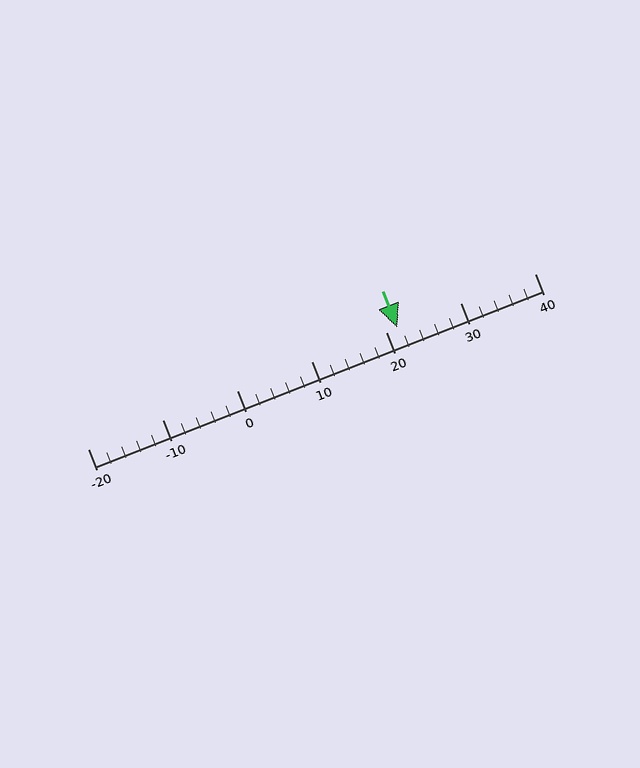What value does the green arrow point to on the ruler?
The green arrow points to approximately 22.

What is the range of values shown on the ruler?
The ruler shows values from -20 to 40.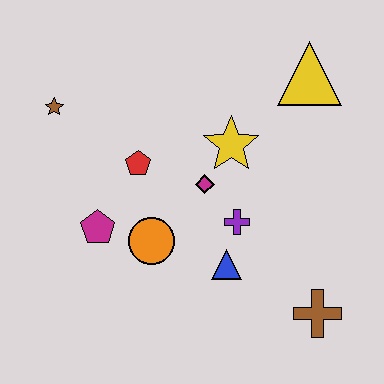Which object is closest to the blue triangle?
The purple cross is closest to the blue triangle.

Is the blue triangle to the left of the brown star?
No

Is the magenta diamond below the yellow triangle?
Yes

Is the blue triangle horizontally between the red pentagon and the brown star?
No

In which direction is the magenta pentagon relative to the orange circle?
The magenta pentagon is to the left of the orange circle.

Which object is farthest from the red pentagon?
The brown cross is farthest from the red pentagon.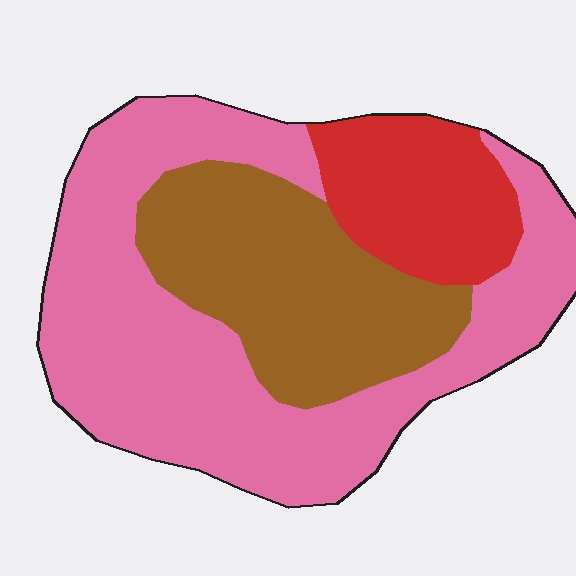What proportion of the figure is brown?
Brown covers around 30% of the figure.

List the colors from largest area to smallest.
From largest to smallest: pink, brown, red.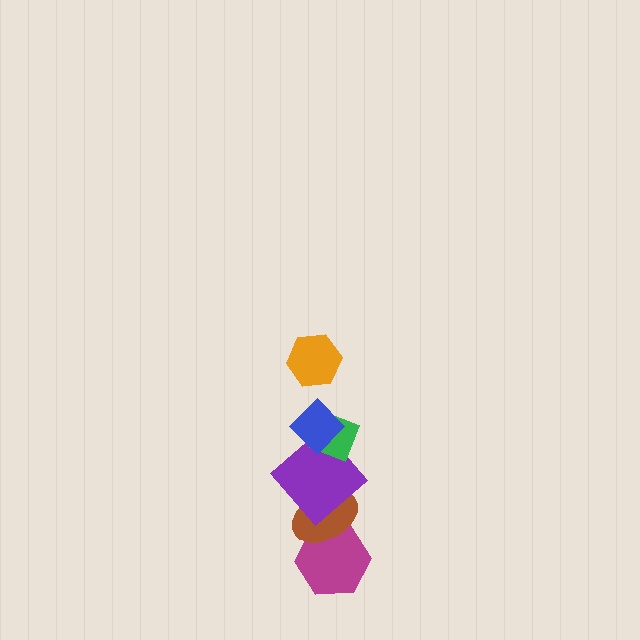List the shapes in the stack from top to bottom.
From top to bottom: the orange hexagon, the blue diamond, the green diamond, the purple diamond, the brown ellipse, the magenta hexagon.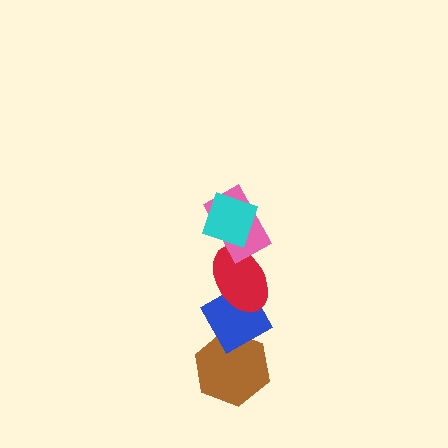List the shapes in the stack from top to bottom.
From top to bottom: the cyan diamond, the pink rectangle, the red ellipse, the blue diamond, the brown hexagon.